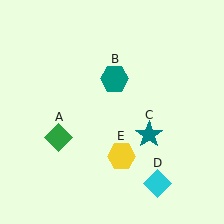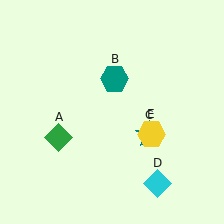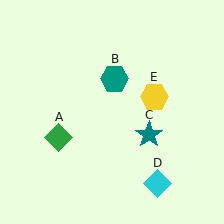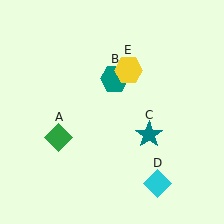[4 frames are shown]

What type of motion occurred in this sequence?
The yellow hexagon (object E) rotated counterclockwise around the center of the scene.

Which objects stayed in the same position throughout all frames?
Green diamond (object A) and teal hexagon (object B) and teal star (object C) and cyan diamond (object D) remained stationary.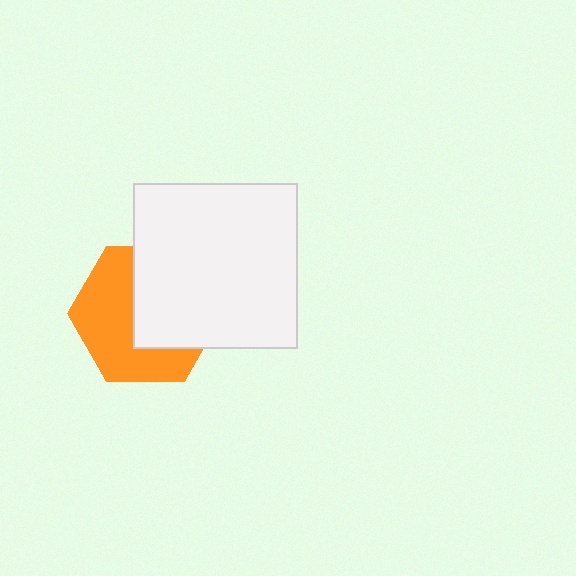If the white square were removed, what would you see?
You would see the complete orange hexagon.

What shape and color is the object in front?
The object in front is a white square.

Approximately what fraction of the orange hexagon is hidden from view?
Roughly 48% of the orange hexagon is hidden behind the white square.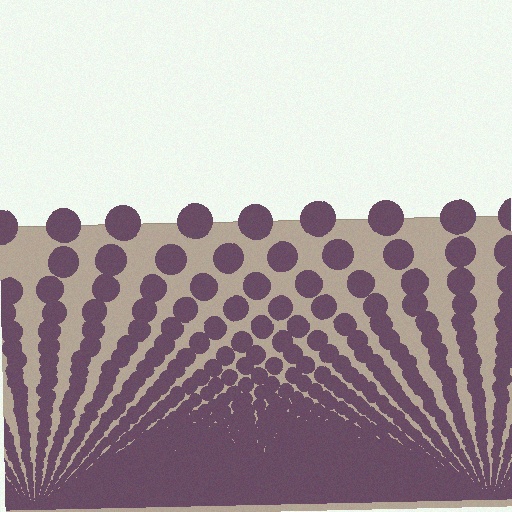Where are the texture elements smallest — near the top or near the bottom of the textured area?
Near the bottom.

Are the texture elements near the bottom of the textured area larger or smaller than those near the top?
Smaller. The gradient is inverted — elements near the bottom are smaller and denser.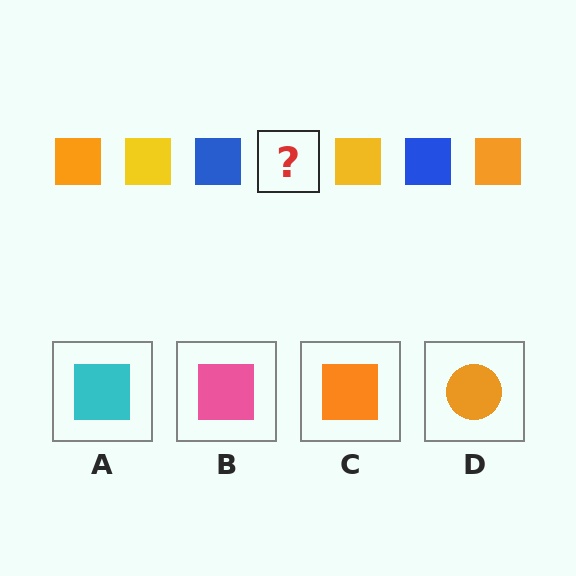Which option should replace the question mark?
Option C.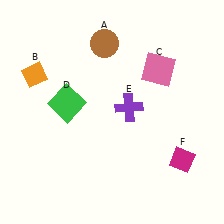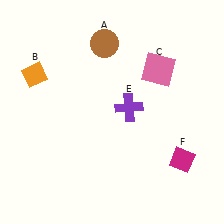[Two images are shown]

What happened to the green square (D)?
The green square (D) was removed in Image 2. It was in the top-left area of Image 1.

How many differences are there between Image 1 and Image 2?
There is 1 difference between the two images.